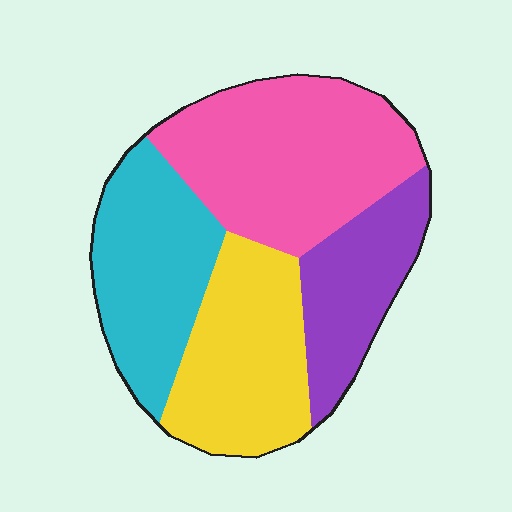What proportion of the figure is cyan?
Cyan covers 24% of the figure.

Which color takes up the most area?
Pink, at roughly 35%.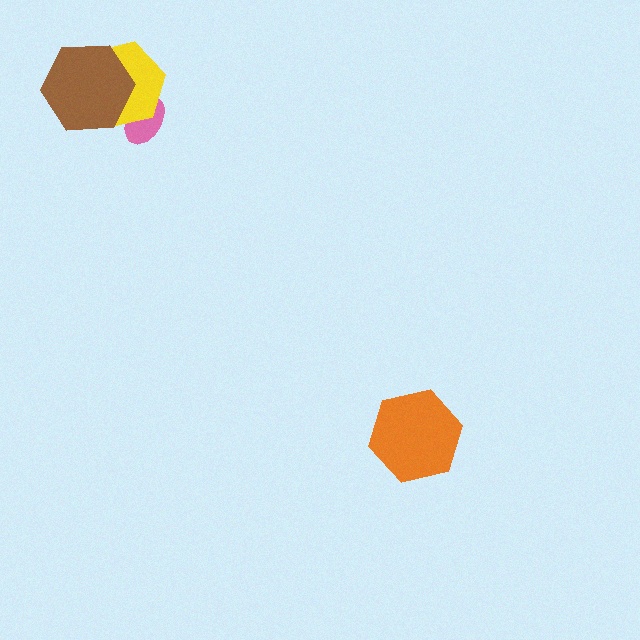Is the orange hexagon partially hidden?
No, no other shape covers it.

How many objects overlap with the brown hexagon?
2 objects overlap with the brown hexagon.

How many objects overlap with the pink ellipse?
2 objects overlap with the pink ellipse.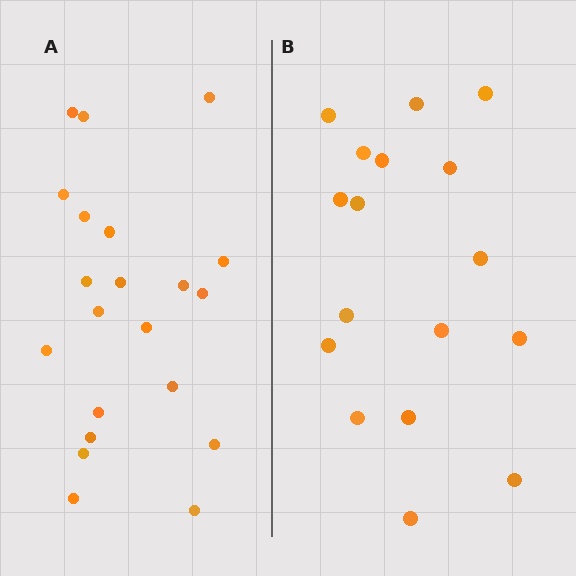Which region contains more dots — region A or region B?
Region A (the left region) has more dots.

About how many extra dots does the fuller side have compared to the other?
Region A has about 4 more dots than region B.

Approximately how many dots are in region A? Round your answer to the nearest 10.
About 20 dots. (The exact count is 21, which rounds to 20.)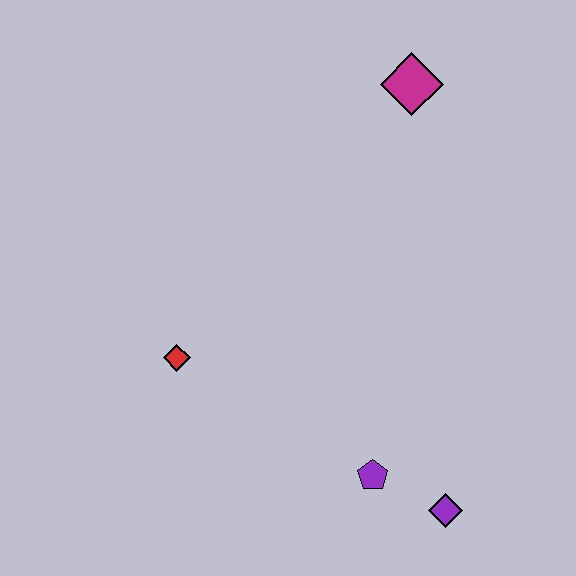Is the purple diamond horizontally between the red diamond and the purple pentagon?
No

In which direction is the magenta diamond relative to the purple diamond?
The magenta diamond is above the purple diamond.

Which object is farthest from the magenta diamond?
The purple diamond is farthest from the magenta diamond.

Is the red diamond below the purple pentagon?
No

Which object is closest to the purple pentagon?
The purple diamond is closest to the purple pentagon.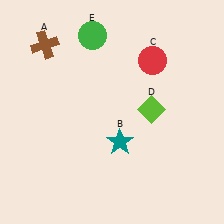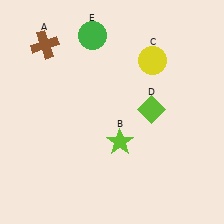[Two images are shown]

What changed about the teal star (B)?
In Image 1, B is teal. In Image 2, it changed to lime.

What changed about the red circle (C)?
In Image 1, C is red. In Image 2, it changed to yellow.